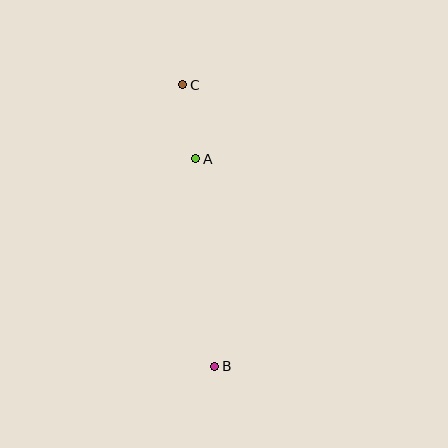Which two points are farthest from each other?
Points B and C are farthest from each other.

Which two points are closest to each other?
Points A and C are closest to each other.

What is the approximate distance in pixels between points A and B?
The distance between A and B is approximately 208 pixels.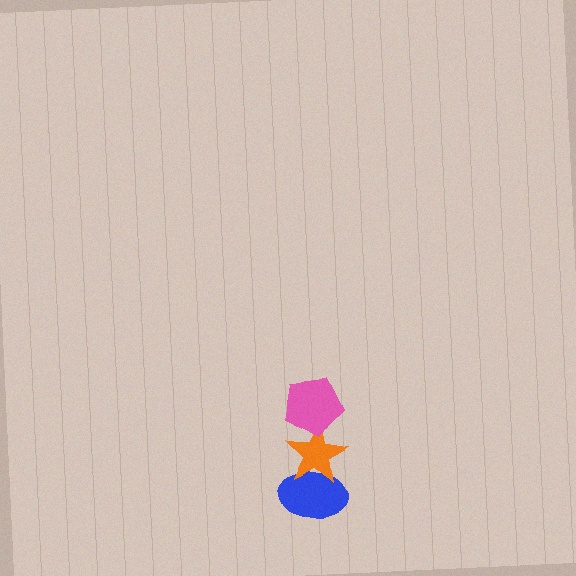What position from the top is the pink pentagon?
The pink pentagon is 1st from the top.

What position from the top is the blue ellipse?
The blue ellipse is 3rd from the top.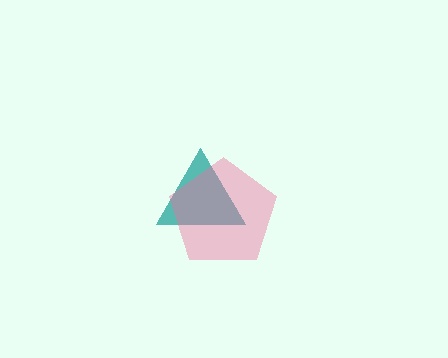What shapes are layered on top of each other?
The layered shapes are: a teal triangle, a pink pentagon.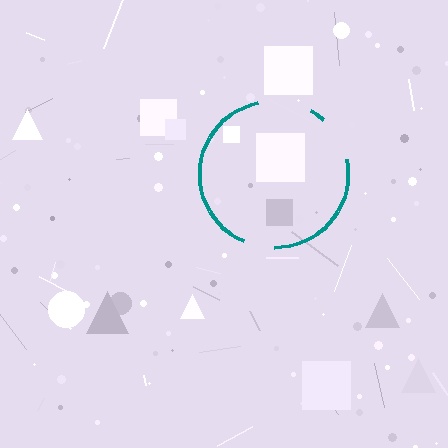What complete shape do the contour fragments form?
The contour fragments form a circle.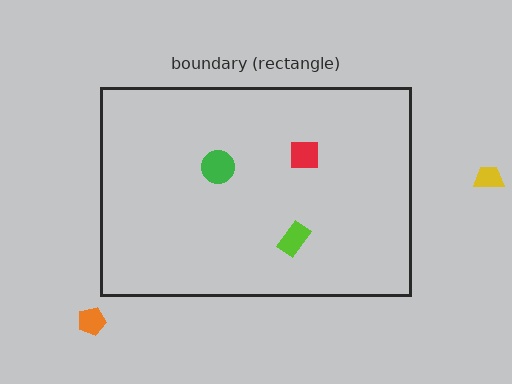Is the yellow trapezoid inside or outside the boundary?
Outside.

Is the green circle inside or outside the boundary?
Inside.